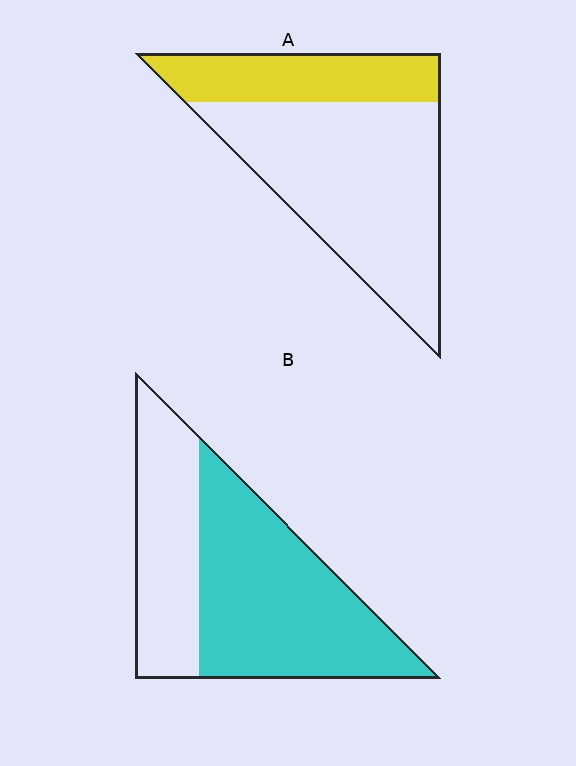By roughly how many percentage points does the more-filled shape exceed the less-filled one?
By roughly 35 percentage points (B over A).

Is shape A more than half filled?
No.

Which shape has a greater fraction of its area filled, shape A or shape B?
Shape B.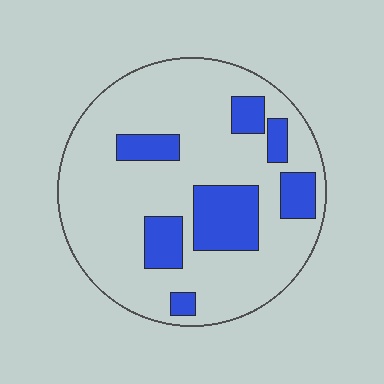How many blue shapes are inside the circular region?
7.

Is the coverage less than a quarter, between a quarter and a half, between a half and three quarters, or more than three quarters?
Less than a quarter.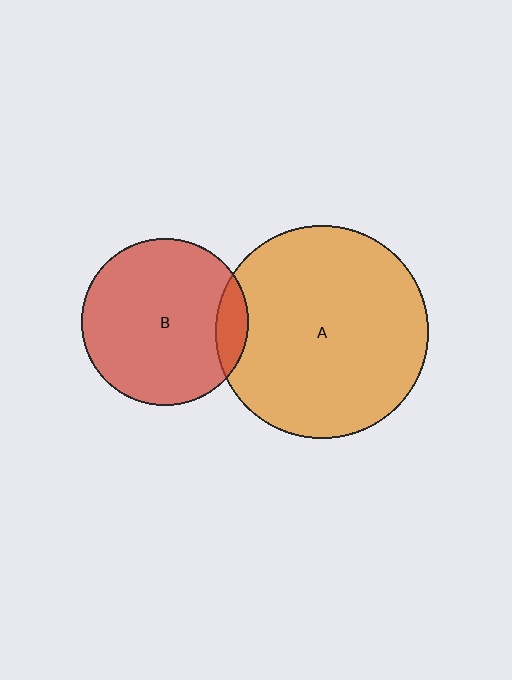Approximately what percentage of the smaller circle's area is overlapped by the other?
Approximately 10%.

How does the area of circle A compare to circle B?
Approximately 1.6 times.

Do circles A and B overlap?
Yes.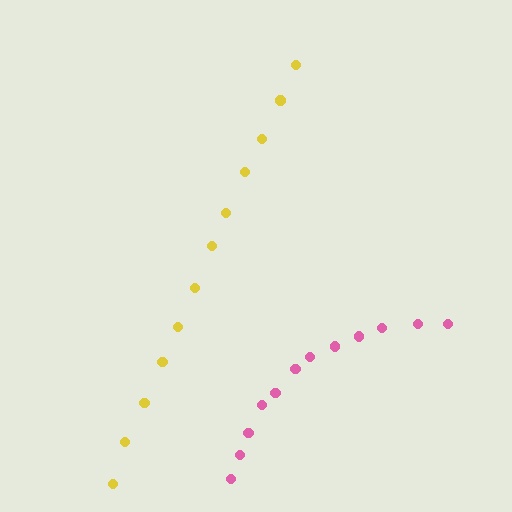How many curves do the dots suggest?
There are 2 distinct paths.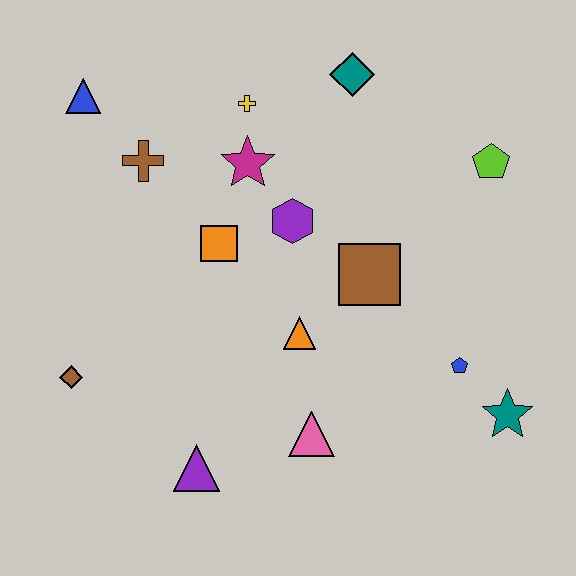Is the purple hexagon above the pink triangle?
Yes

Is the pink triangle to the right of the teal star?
No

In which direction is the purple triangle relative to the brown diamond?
The purple triangle is to the right of the brown diamond.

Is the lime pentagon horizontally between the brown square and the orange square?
No